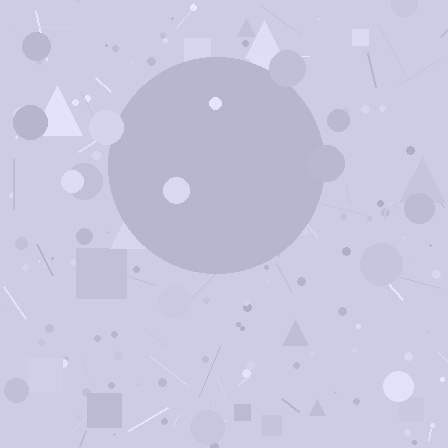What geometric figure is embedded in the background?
A circle is embedded in the background.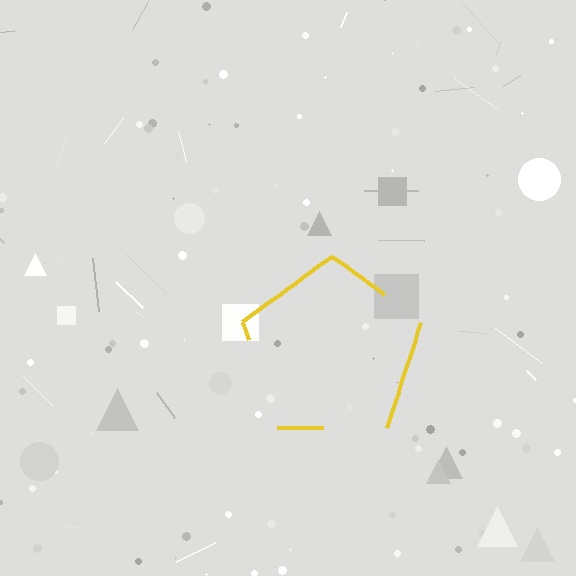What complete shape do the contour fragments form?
The contour fragments form a pentagon.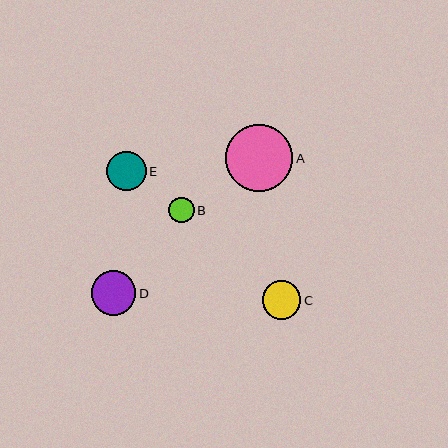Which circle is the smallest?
Circle B is the smallest with a size of approximately 26 pixels.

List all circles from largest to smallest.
From largest to smallest: A, D, E, C, B.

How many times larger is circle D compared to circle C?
Circle D is approximately 1.2 times the size of circle C.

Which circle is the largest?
Circle A is the largest with a size of approximately 67 pixels.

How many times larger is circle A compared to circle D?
Circle A is approximately 1.5 times the size of circle D.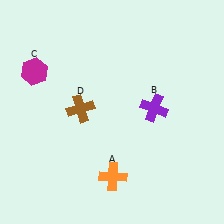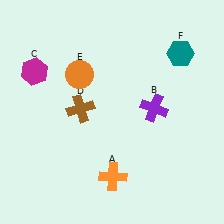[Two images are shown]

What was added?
An orange circle (E), a teal hexagon (F) were added in Image 2.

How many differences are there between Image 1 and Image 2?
There are 2 differences between the two images.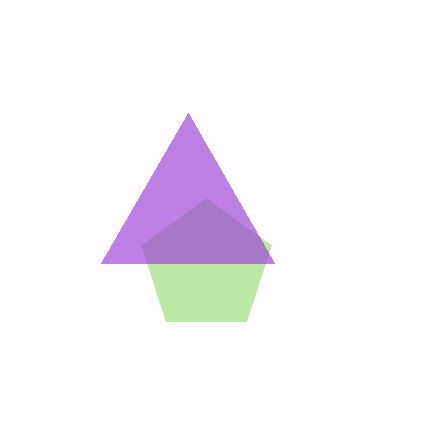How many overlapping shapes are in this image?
There are 2 overlapping shapes in the image.